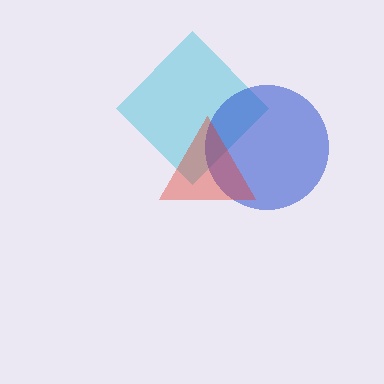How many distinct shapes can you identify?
There are 3 distinct shapes: a cyan diamond, a blue circle, a red triangle.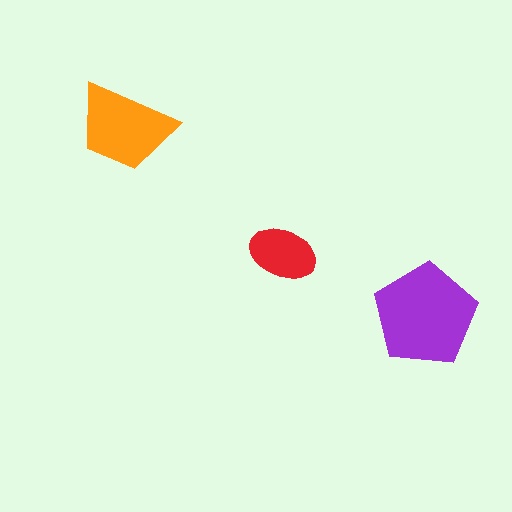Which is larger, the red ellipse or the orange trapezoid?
The orange trapezoid.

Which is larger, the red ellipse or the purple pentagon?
The purple pentagon.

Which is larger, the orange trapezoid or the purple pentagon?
The purple pentagon.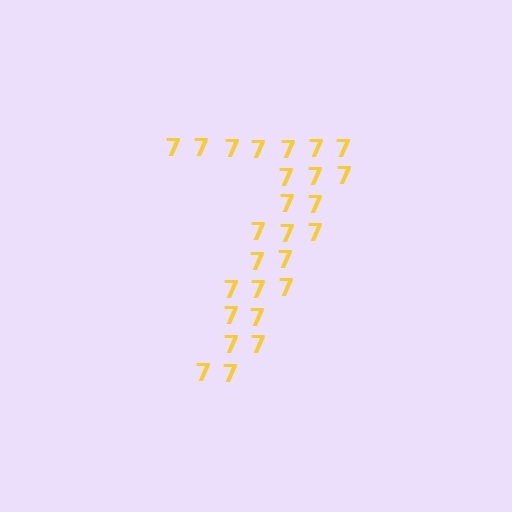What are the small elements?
The small elements are digit 7's.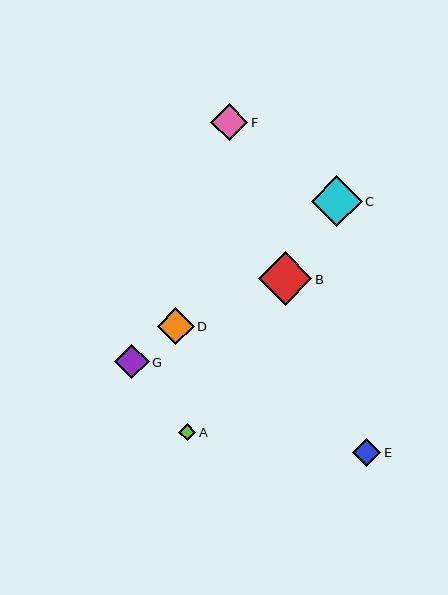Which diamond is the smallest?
Diamond A is the smallest with a size of approximately 17 pixels.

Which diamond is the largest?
Diamond B is the largest with a size of approximately 54 pixels.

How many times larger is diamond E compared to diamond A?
Diamond E is approximately 1.7 times the size of diamond A.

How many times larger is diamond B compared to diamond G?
Diamond B is approximately 1.6 times the size of diamond G.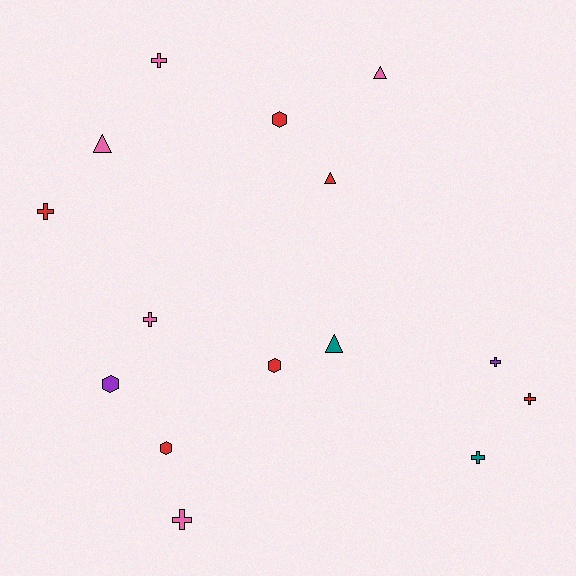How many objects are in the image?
There are 15 objects.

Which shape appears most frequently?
Cross, with 7 objects.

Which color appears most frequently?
Red, with 6 objects.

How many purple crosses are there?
There is 1 purple cross.